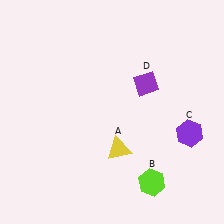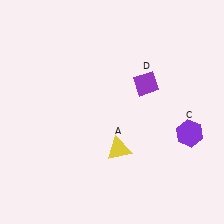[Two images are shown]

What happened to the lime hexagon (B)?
The lime hexagon (B) was removed in Image 2. It was in the bottom-right area of Image 1.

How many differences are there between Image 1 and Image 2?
There is 1 difference between the two images.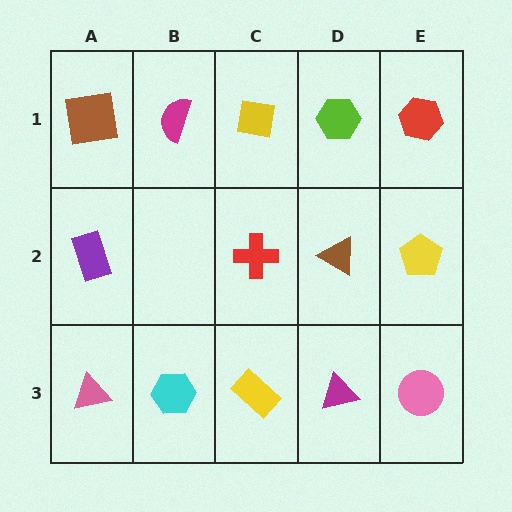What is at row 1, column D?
A lime hexagon.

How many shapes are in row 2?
4 shapes.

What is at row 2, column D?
A brown triangle.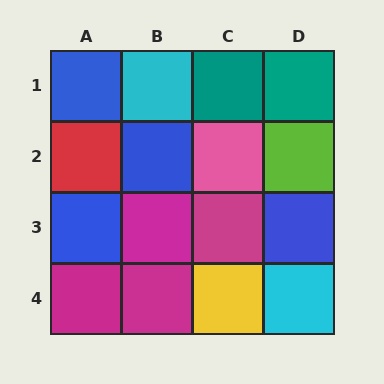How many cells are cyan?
2 cells are cyan.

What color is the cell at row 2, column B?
Blue.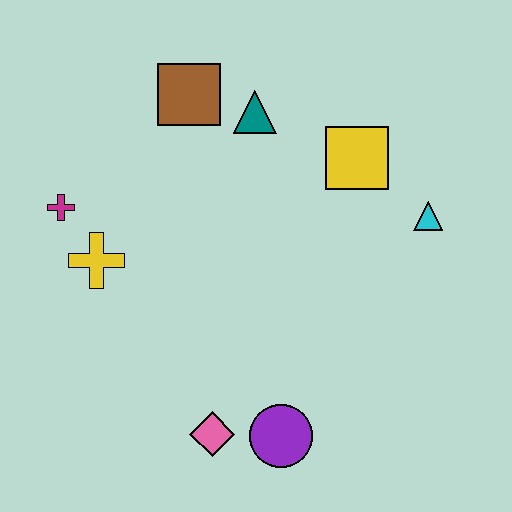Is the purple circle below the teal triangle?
Yes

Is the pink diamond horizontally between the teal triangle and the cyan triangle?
No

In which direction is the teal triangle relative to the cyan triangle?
The teal triangle is to the left of the cyan triangle.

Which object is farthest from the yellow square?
The pink diamond is farthest from the yellow square.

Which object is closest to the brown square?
The teal triangle is closest to the brown square.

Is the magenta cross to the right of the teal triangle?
No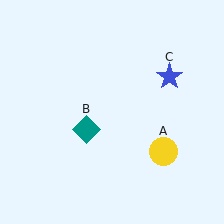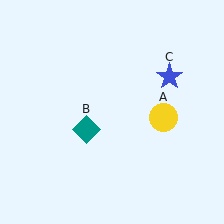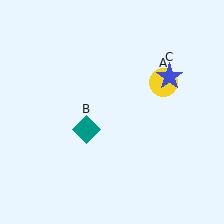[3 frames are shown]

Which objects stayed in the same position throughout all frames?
Teal diamond (object B) and blue star (object C) remained stationary.